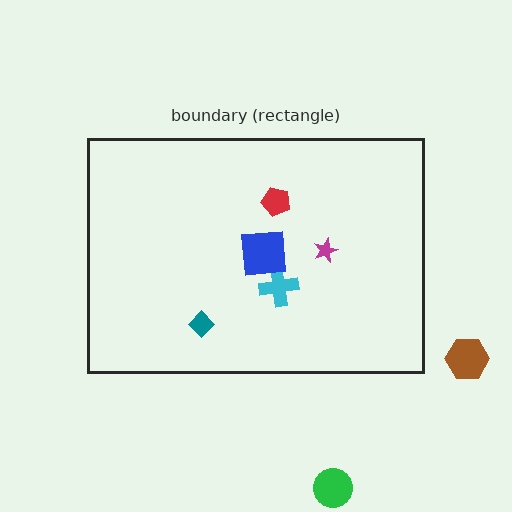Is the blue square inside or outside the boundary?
Inside.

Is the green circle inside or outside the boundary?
Outside.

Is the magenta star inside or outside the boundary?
Inside.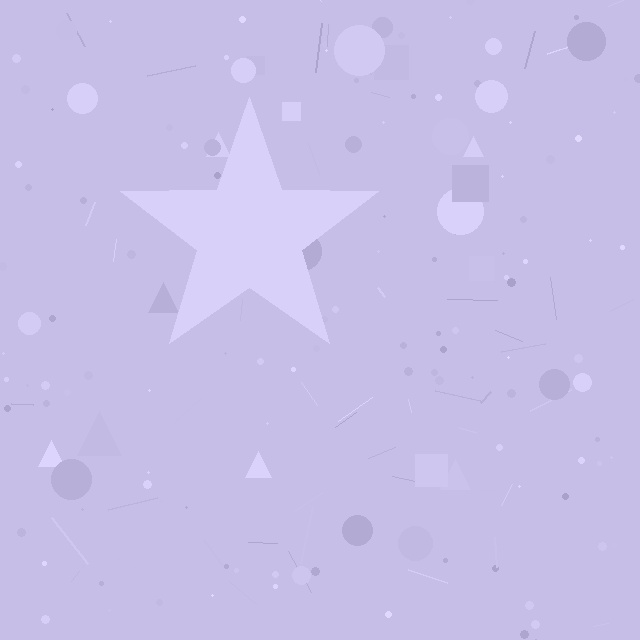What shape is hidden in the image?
A star is hidden in the image.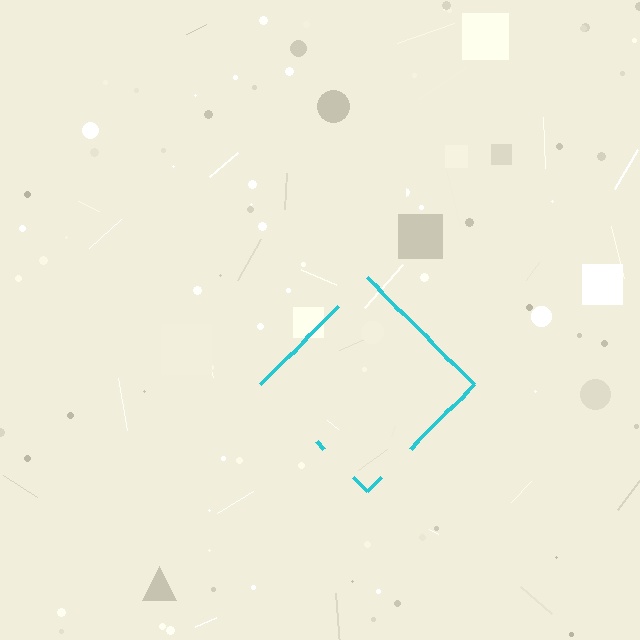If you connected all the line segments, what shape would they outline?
They would outline a diamond.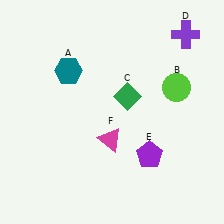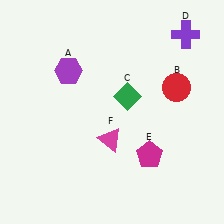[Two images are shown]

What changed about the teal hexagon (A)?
In Image 1, A is teal. In Image 2, it changed to purple.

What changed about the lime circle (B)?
In Image 1, B is lime. In Image 2, it changed to red.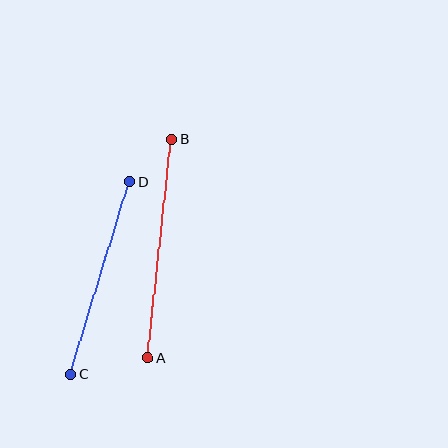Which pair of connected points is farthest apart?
Points A and B are farthest apart.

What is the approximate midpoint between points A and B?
The midpoint is at approximately (160, 248) pixels.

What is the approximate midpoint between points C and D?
The midpoint is at approximately (100, 278) pixels.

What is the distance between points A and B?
The distance is approximately 220 pixels.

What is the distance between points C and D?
The distance is approximately 201 pixels.